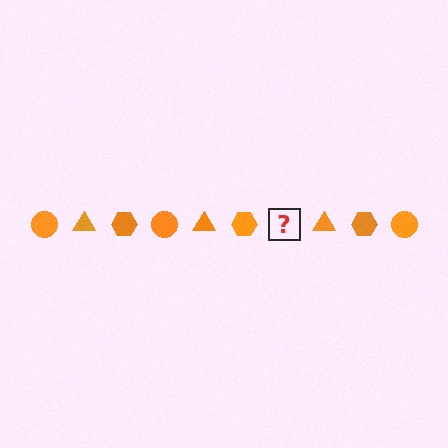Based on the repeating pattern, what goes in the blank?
The blank should be an orange circle.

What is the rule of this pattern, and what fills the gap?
The rule is that the pattern cycles through circle, triangle, hexagon shapes in orange. The gap should be filled with an orange circle.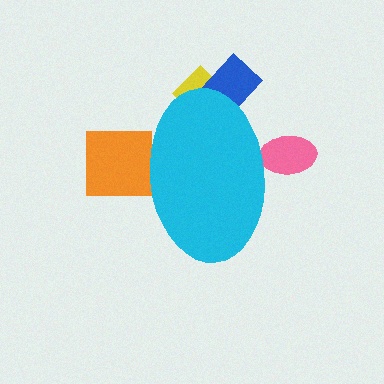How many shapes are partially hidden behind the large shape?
4 shapes are partially hidden.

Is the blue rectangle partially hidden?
Yes, the blue rectangle is partially hidden behind the cyan ellipse.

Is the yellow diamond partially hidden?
Yes, the yellow diamond is partially hidden behind the cyan ellipse.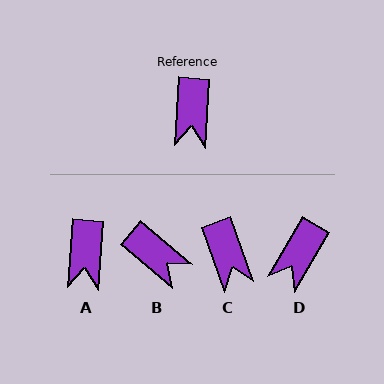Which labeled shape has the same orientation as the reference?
A.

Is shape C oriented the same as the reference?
No, it is off by about 24 degrees.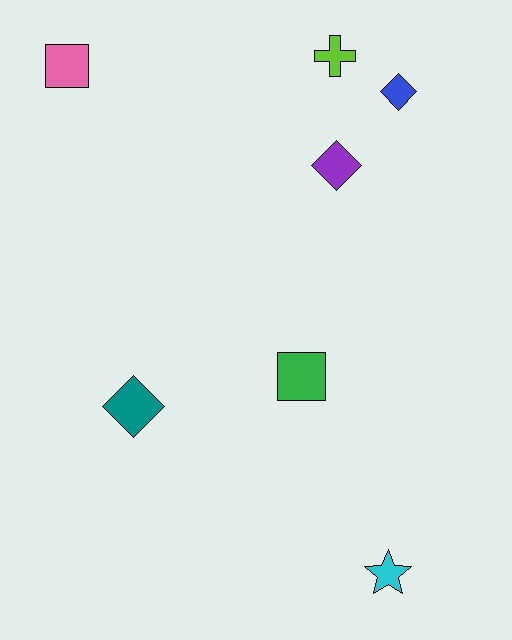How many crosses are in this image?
There is 1 cross.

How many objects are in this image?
There are 7 objects.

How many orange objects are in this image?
There are no orange objects.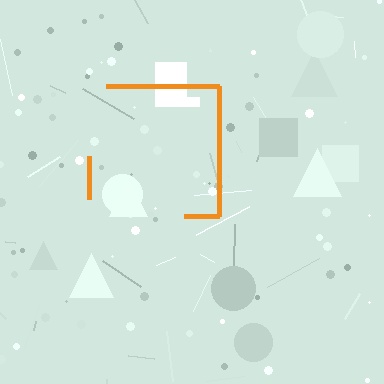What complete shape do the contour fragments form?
The contour fragments form a square.